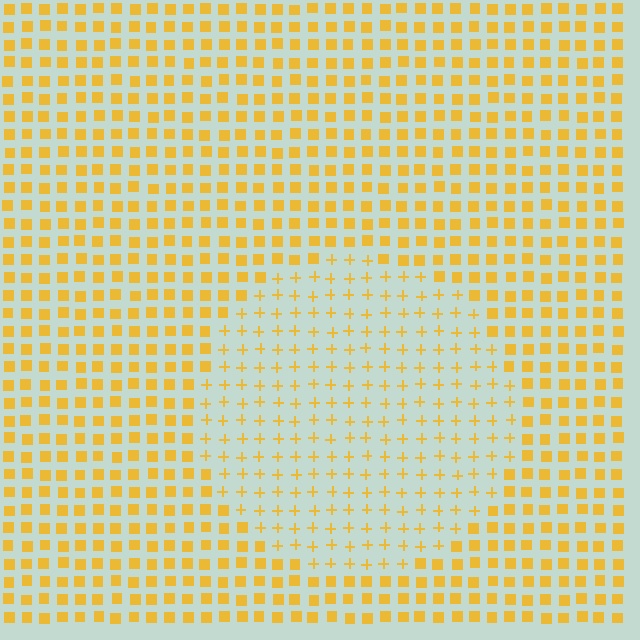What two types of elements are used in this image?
The image uses plus signs inside the circle region and squares outside it.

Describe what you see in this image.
The image is filled with small yellow elements arranged in a uniform grid. A circle-shaped region contains plus signs, while the surrounding area contains squares. The boundary is defined purely by the change in element shape.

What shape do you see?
I see a circle.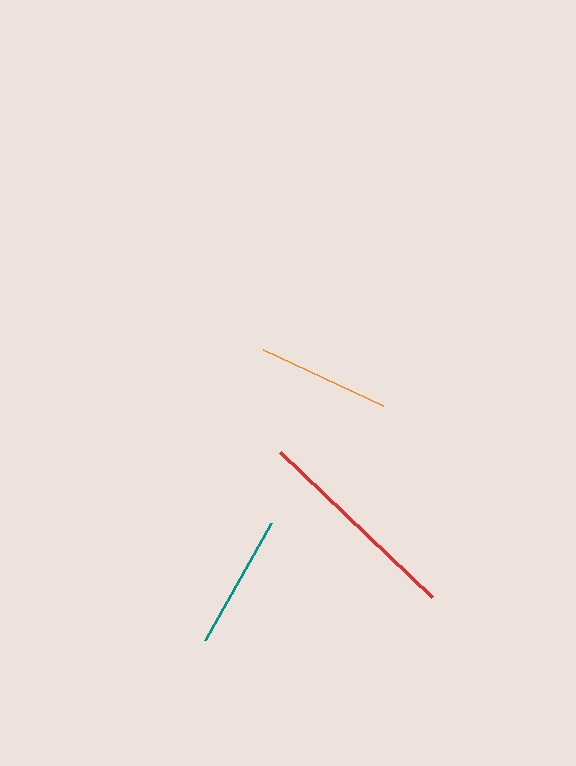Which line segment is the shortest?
The orange line is the shortest at approximately 132 pixels.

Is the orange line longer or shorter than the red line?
The red line is longer than the orange line.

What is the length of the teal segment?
The teal segment is approximately 134 pixels long.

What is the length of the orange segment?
The orange segment is approximately 132 pixels long.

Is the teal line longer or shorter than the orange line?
The teal line is longer than the orange line.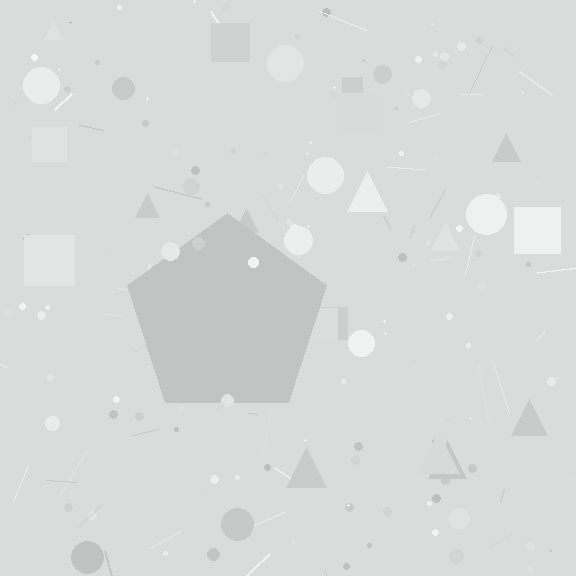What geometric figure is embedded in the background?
A pentagon is embedded in the background.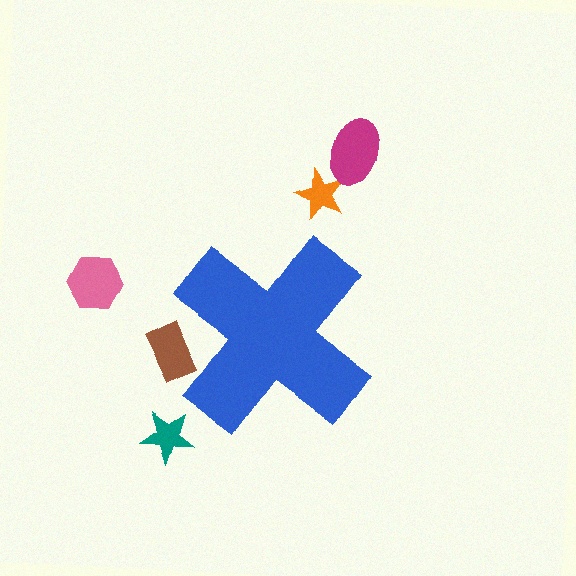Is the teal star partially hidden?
No, the teal star is fully visible.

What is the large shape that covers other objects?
A blue cross.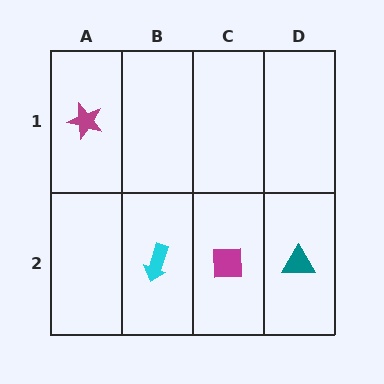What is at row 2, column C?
A magenta square.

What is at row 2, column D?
A teal triangle.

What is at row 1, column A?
A magenta star.